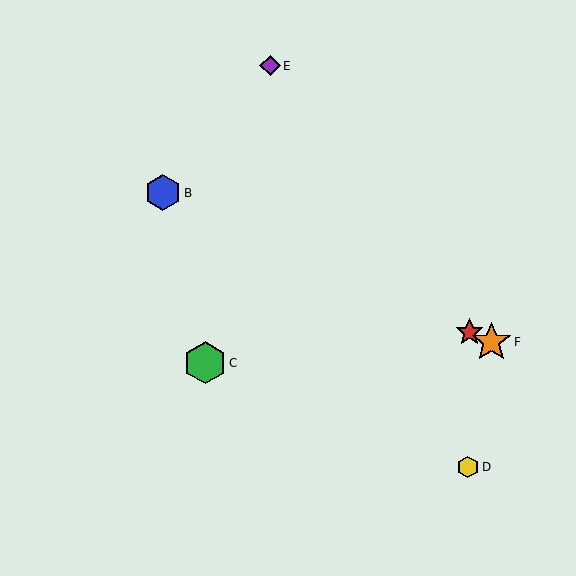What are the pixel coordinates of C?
Object C is at (205, 363).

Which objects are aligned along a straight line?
Objects A, B, F are aligned along a straight line.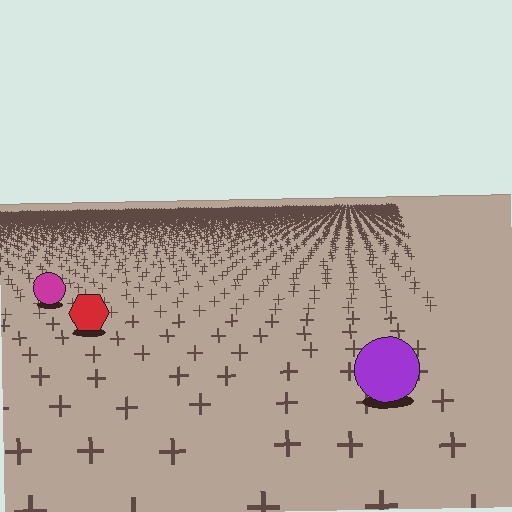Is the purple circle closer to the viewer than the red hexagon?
Yes. The purple circle is closer — you can tell from the texture gradient: the ground texture is coarser near it.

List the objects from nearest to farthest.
From nearest to farthest: the purple circle, the red hexagon, the magenta circle.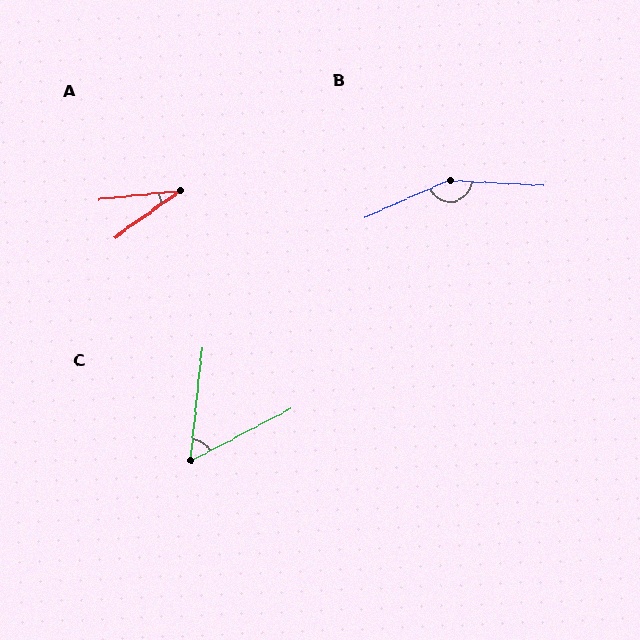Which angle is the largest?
B, at approximately 153 degrees.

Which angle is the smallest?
A, at approximately 29 degrees.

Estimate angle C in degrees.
Approximately 56 degrees.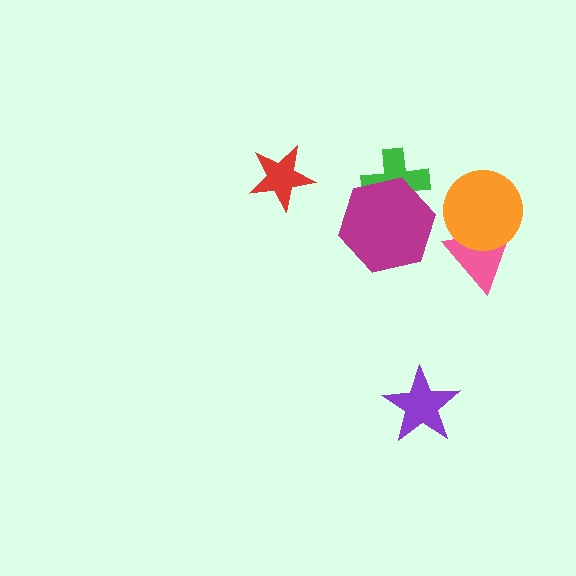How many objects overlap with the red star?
0 objects overlap with the red star.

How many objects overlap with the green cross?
1 object overlaps with the green cross.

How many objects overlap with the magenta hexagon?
1 object overlaps with the magenta hexagon.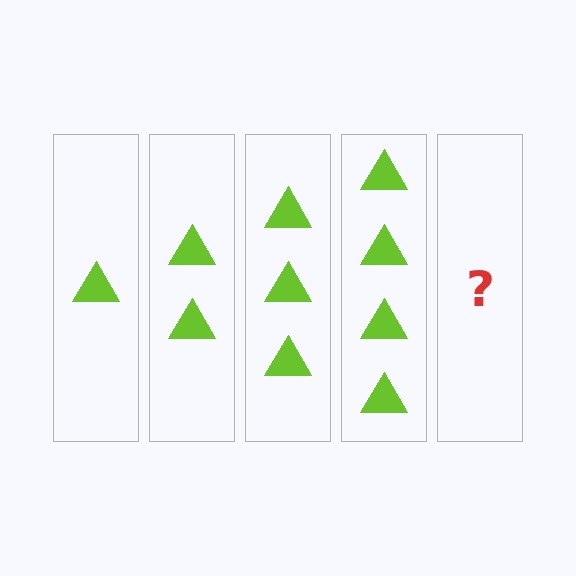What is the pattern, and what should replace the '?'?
The pattern is that each step adds one more triangle. The '?' should be 5 triangles.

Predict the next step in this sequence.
The next step is 5 triangles.